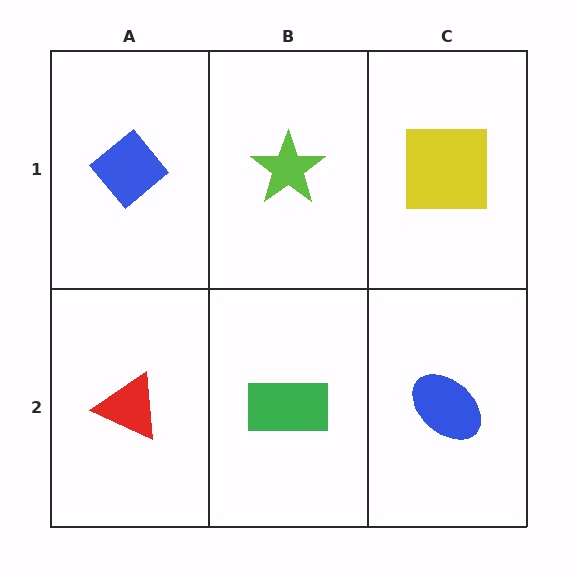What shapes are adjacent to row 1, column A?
A red triangle (row 2, column A), a lime star (row 1, column B).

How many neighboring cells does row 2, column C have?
2.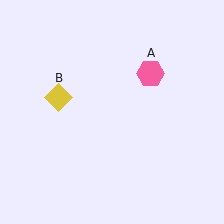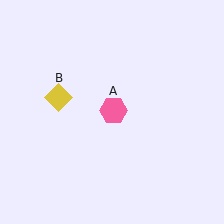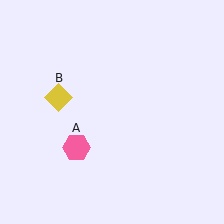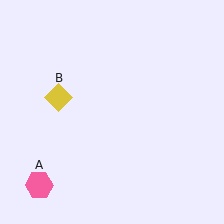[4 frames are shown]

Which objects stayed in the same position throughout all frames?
Yellow diamond (object B) remained stationary.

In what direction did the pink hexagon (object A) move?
The pink hexagon (object A) moved down and to the left.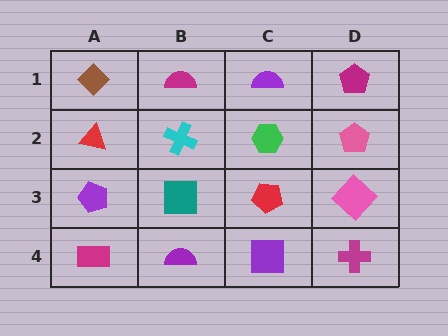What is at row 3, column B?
A teal square.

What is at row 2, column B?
A cyan cross.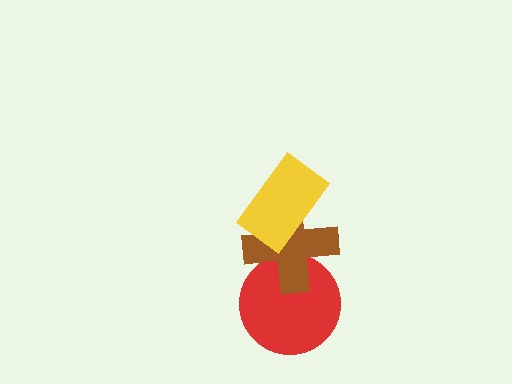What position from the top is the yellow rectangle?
The yellow rectangle is 1st from the top.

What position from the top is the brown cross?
The brown cross is 2nd from the top.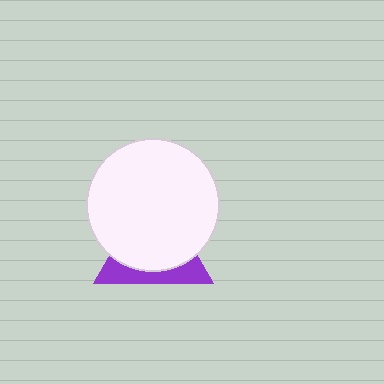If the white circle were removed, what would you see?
You would see the complete purple triangle.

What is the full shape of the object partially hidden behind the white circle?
The partially hidden object is a purple triangle.